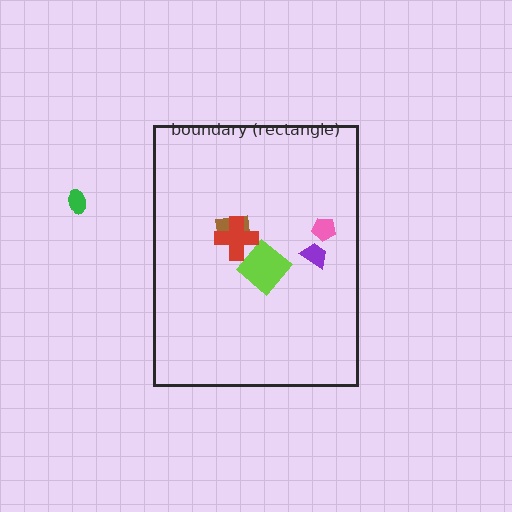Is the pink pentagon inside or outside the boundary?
Inside.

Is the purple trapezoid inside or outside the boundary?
Inside.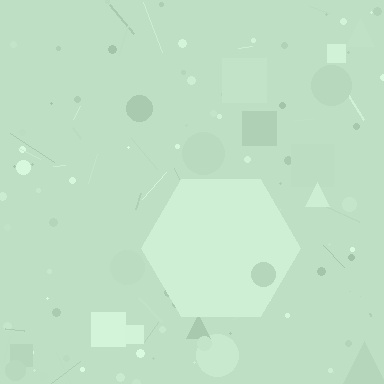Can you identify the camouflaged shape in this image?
The camouflaged shape is a hexagon.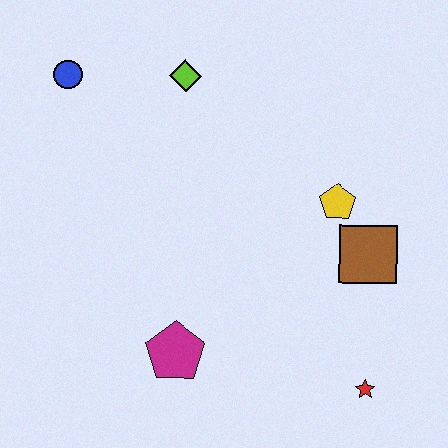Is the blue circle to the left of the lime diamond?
Yes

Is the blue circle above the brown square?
Yes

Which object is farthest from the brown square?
The blue circle is farthest from the brown square.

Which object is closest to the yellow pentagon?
The brown square is closest to the yellow pentagon.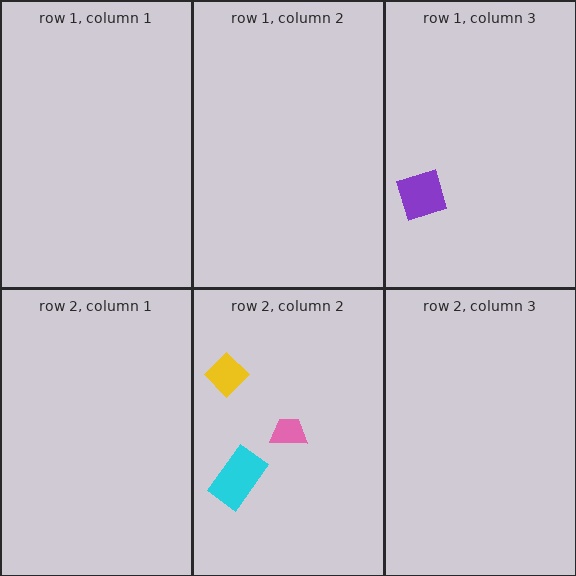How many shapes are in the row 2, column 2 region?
3.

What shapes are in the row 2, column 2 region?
The pink trapezoid, the yellow diamond, the cyan rectangle.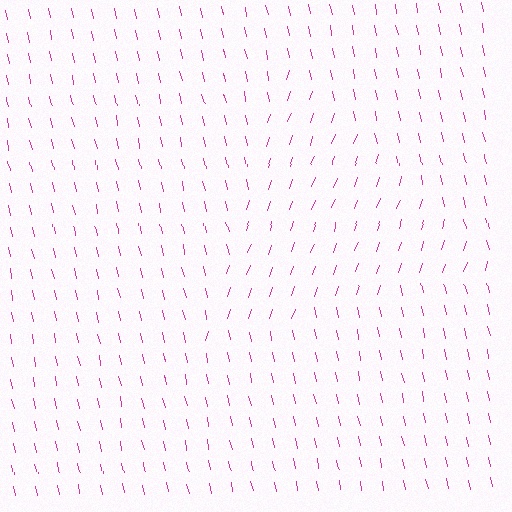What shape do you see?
I see a triangle.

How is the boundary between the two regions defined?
The boundary is defined purely by a change in line orientation (approximately 32 degrees difference). All lines are the same color and thickness.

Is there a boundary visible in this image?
Yes, there is a texture boundary formed by a change in line orientation.